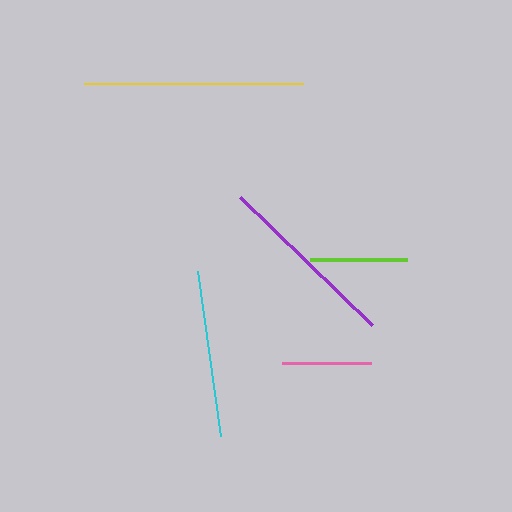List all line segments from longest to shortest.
From longest to shortest: yellow, purple, cyan, lime, pink.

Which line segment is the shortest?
The pink line is the shortest at approximately 88 pixels.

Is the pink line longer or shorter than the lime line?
The lime line is longer than the pink line.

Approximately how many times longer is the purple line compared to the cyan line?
The purple line is approximately 1.1 times the length of the cyan line.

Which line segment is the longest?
The yellow line is the longest at approximately 219 pixels.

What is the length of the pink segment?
The pink segment is approximately 88 pixels long.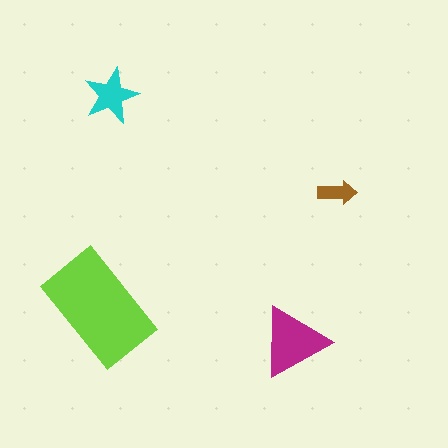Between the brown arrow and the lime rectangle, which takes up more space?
The lime rectangle.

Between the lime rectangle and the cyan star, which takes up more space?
The lime rectangle.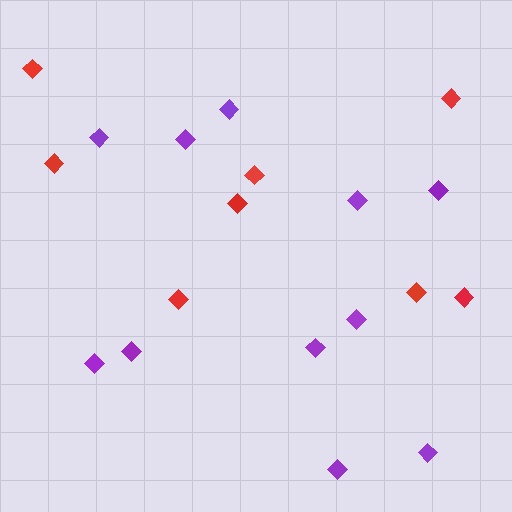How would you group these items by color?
There are 2 groups: one group of red diamonds (8) and one group of purple diamonds (11).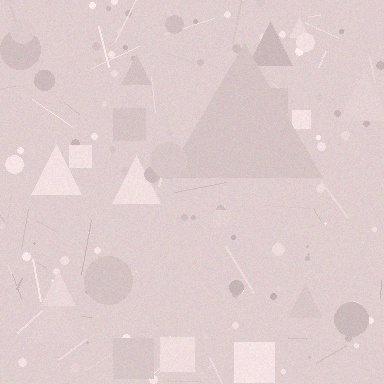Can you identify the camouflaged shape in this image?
The camouflaged shape is a triangle.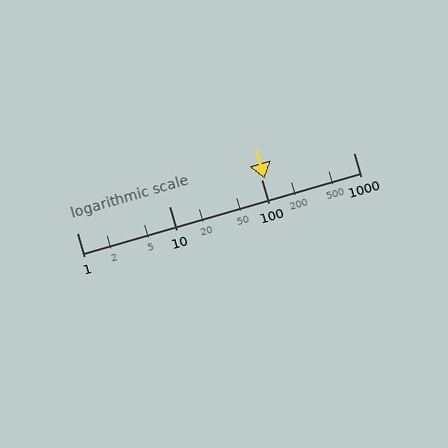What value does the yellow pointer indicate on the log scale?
The pointer indicates approximately 110.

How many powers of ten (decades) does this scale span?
The scale spans 3 decades, from 1 to 1000.